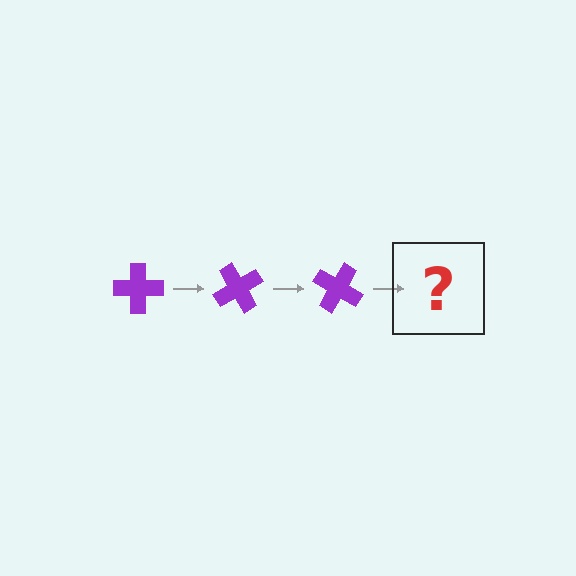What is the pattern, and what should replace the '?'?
The pattern is that the cross rotates 60 degrees each step. The '?' should be a purple cross rotated 180 degrees.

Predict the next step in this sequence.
The next step is a purple cross rotated 180 degrees.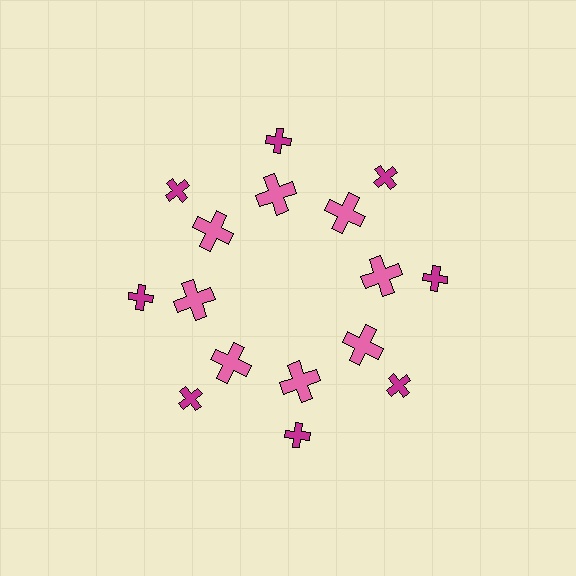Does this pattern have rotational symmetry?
Yes, this pattern has 8-fold rotational symmetry. It looks the same after rotating 45 degrees around the center.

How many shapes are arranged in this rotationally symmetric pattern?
There are 16 shapes, arranged in 8 groups of 2.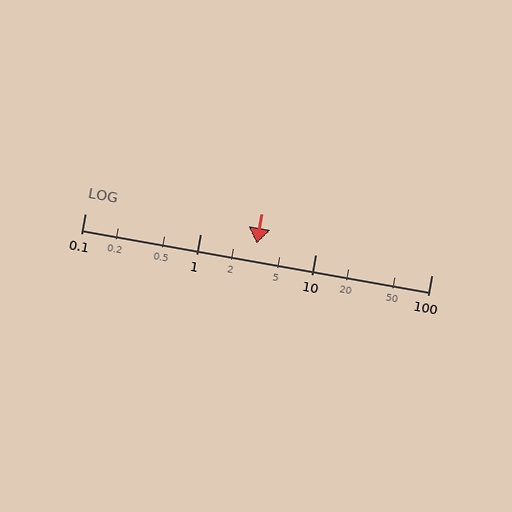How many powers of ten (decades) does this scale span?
The scale spans 3 decades, from 0.1 to 100.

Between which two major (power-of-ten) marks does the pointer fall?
The pointer is between 1 and 10.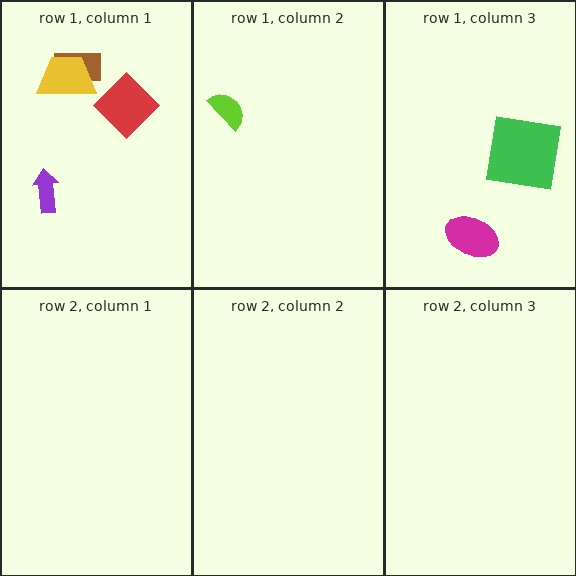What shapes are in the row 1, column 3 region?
The green square, the magenta ellipse.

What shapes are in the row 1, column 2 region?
The lime semicircle.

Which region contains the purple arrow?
The row 1, column 1 region.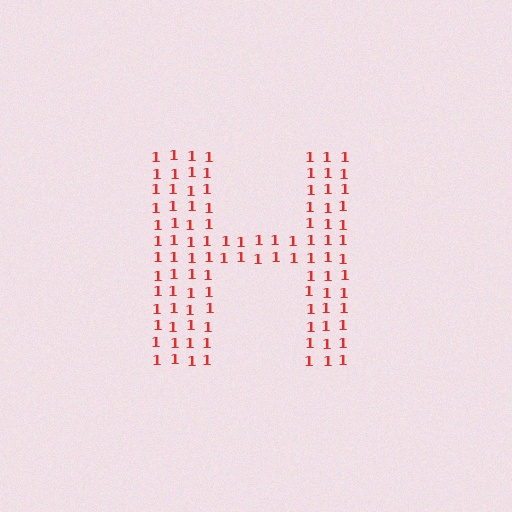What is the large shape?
The large shape is the letter H.